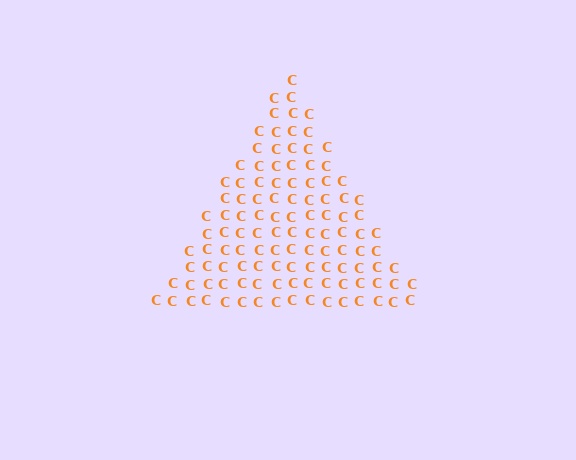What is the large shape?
The large shape is a triangle.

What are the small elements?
The small elements are letter C's.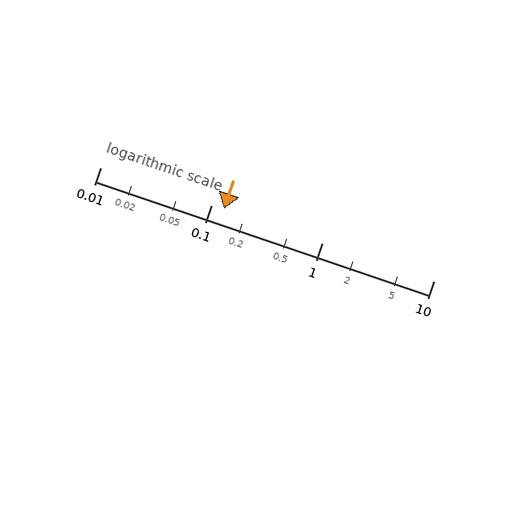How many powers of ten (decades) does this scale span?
The scale spans 3 decades, from 0.01 to 10.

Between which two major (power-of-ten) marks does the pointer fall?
The pointer is between 0.1 and 1.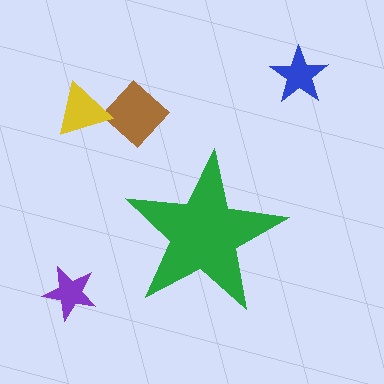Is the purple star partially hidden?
No, the purple star is fully visible.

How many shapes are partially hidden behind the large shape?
0 shapes are partially hidden.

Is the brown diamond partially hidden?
No, the brown diamond is fully visible.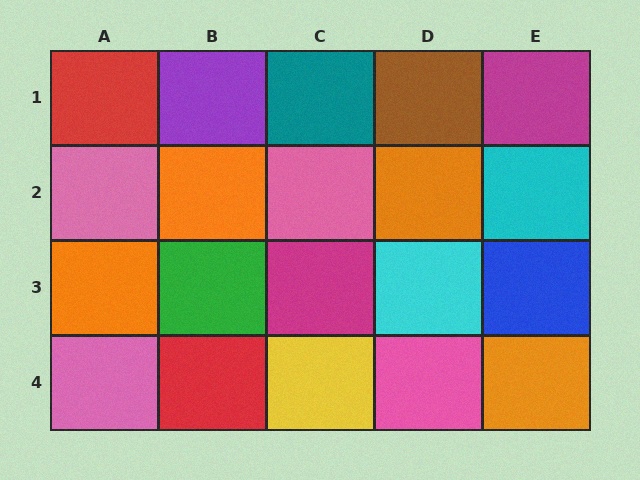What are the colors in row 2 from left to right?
Pink, orange, pink, orange, cyan.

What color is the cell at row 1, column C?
Teal.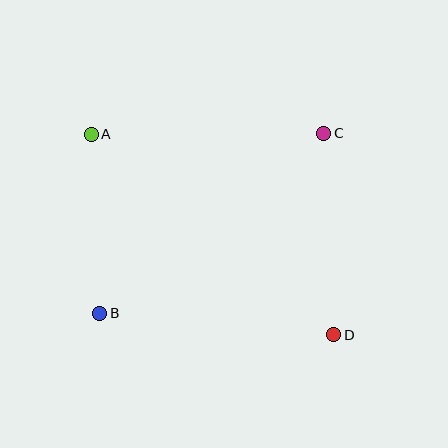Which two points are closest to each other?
Points A and B are closest to each other.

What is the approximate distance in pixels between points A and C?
The distance between A and C is approximately 233 pixels.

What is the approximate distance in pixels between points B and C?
The distance between B and C is approximately 288 pixels.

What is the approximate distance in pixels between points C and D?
The distance between C and D is approximately 202 pixels.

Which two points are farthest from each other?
Points A and D are farthest from each other.